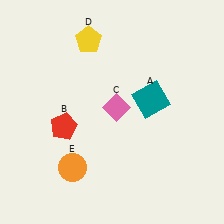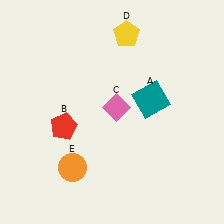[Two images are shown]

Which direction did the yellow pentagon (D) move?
The yellow pentagon (D) moved right.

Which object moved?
The yellow pentagon (D) moved right.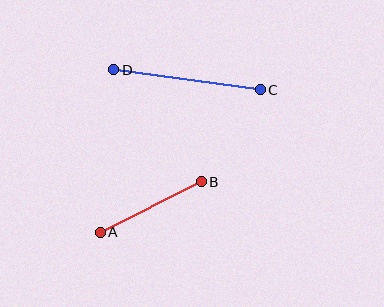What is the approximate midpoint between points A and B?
The midpoint is at approximately (151, 207) pixels.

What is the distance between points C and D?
The distance is approximately 148 pixels.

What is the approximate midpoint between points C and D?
The midpoint is at approximately (187, 80) pixels.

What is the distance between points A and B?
The distance is approximately 113 pixels.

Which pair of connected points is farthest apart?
Points C and D are farthest apart.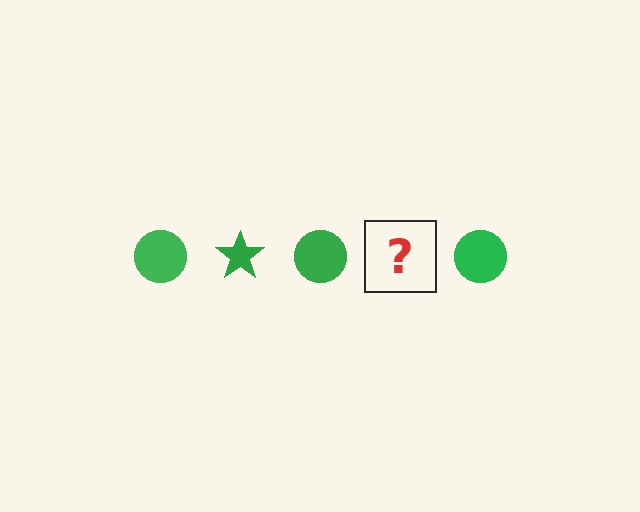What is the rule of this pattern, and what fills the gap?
The rule is that the pattern cycles through circle, star shapes in green. The gap should be filled with a green star.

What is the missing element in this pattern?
The missing element is a green star.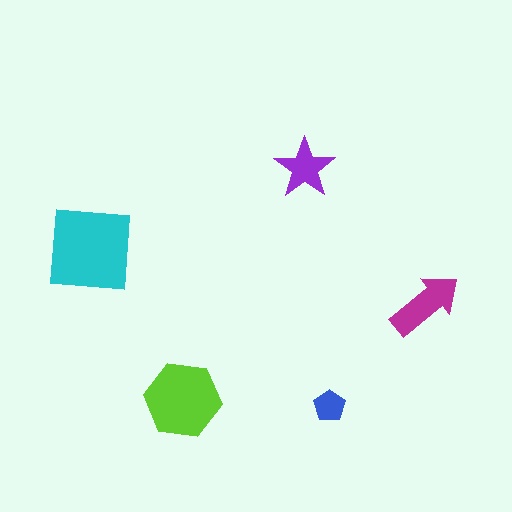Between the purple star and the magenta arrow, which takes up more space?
The magenta arrow.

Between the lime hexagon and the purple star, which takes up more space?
The lime hexagon.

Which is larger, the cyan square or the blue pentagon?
The cyan square.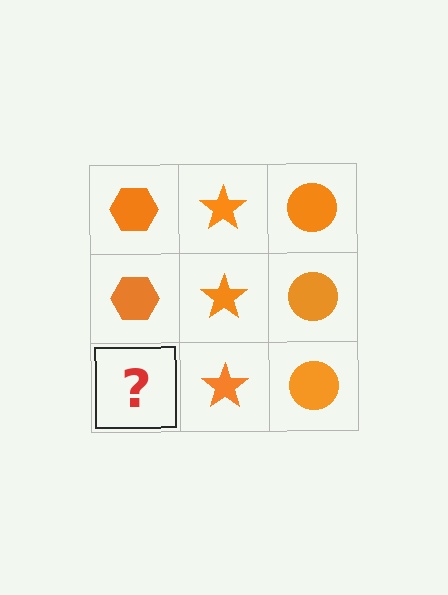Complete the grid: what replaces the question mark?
The question mark should be replaced with an orange hexagon.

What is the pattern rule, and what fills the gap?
The rule is that each column has a consistent shape. The gap should be filled with an orange hexagon.